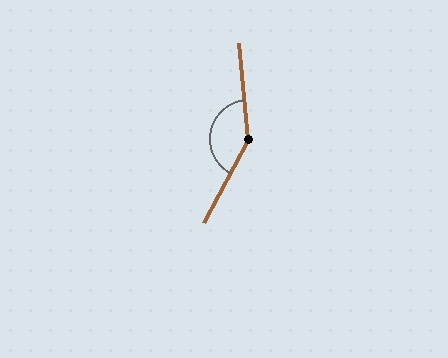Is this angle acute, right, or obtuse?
It is obtuse.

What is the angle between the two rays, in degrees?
Approximately 146 degrees.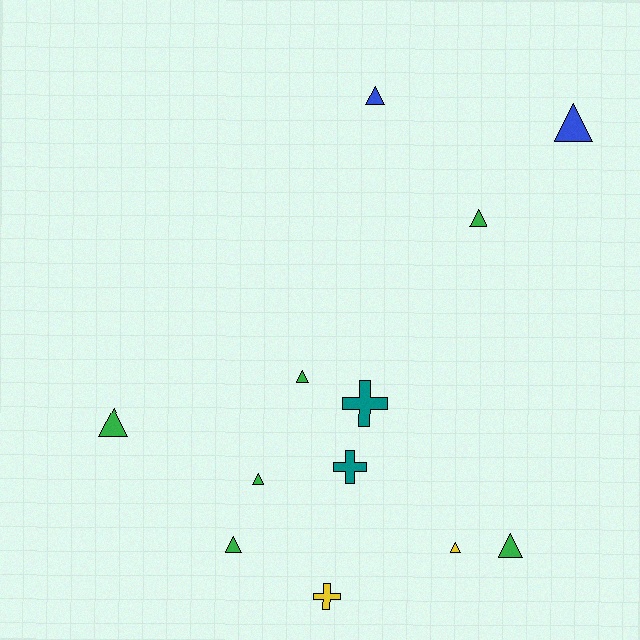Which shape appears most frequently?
Triangle, with 9 objects.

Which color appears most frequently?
Green, with 6 objects.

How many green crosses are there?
There are no green crosses.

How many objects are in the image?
There are 12 objects.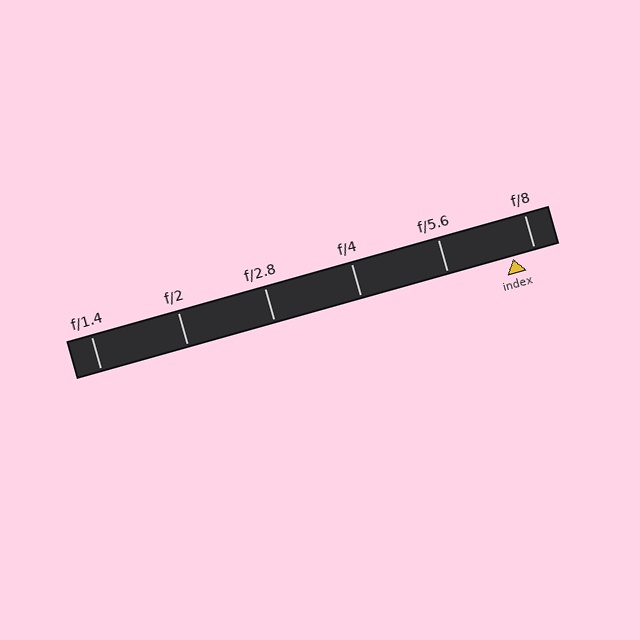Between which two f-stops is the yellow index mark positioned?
The index mark is between f/5.6 and f/8.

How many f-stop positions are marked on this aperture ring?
There are 6 f-stop positions marked.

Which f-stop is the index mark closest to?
The index mark is closest to f/8.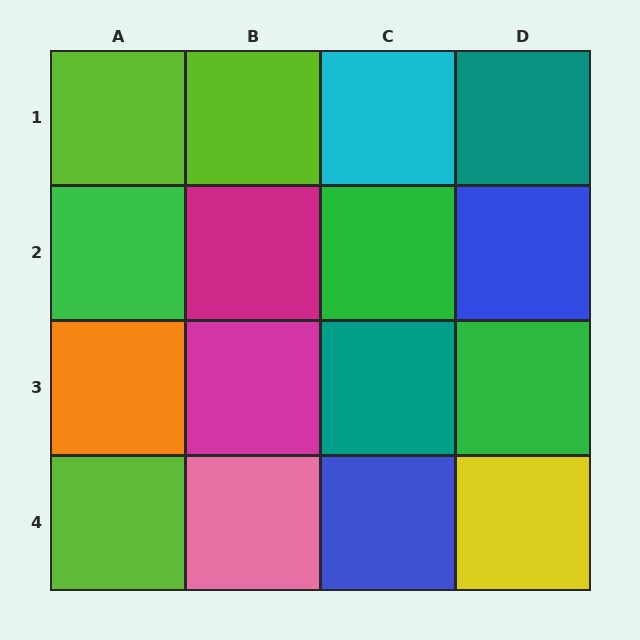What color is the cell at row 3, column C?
Teal.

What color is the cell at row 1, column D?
Teal.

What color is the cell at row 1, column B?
Lime.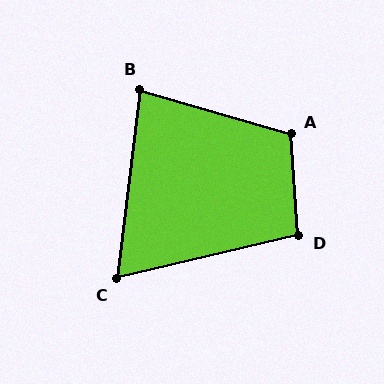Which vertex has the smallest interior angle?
C, at approximately 70 degrees.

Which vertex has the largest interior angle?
A, at approximately 110 degrees.